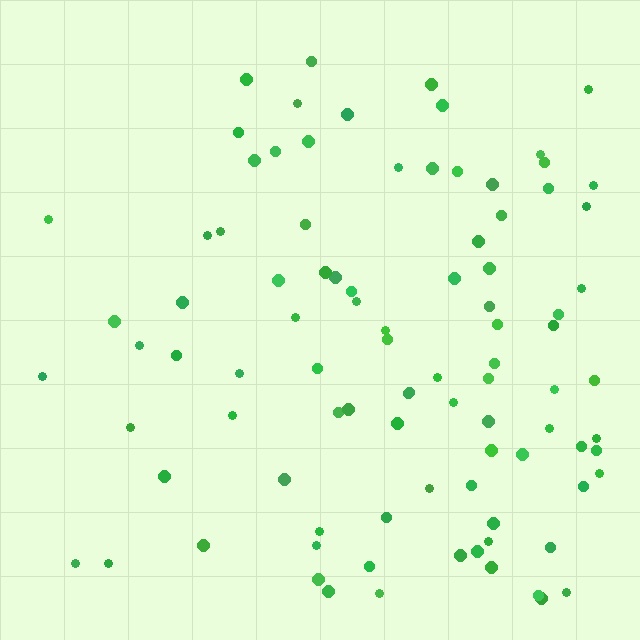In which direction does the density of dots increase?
From left to right, with the right side densest.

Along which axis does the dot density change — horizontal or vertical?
Horizontal.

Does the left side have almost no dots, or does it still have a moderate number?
Still a moderate number, just noticeably fewer than the right.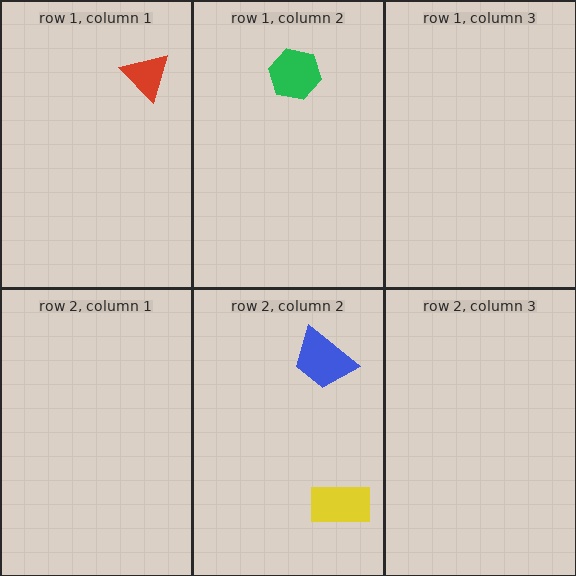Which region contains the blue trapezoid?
The row 2, column 2 region.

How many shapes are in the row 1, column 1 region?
1.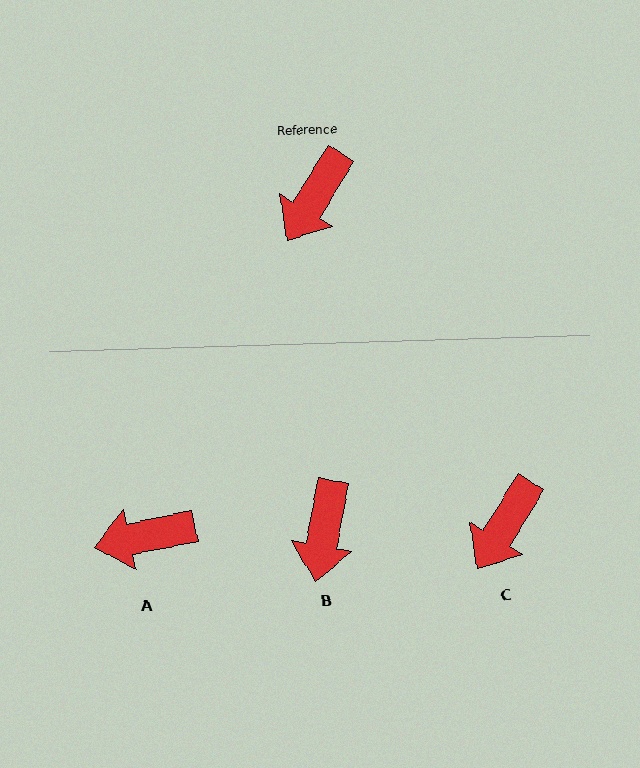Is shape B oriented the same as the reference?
No, it is off by about 21 degrees.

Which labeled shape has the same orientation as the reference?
C.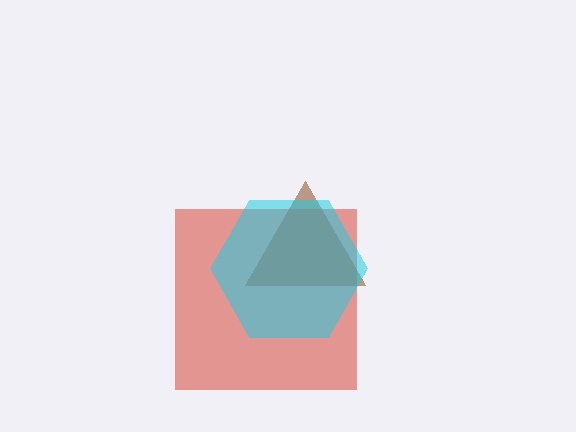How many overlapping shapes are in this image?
There are 3 overlapping shapes in the image.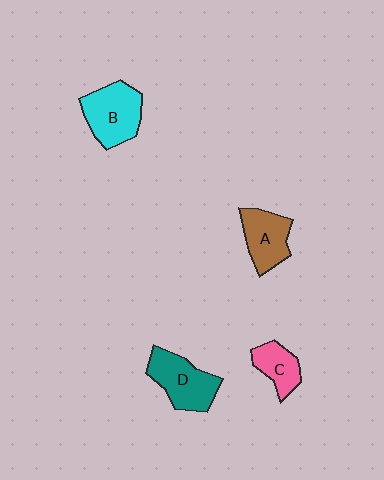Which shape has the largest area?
Shape B (cyan).